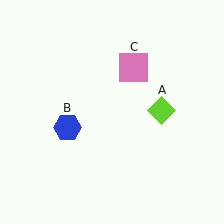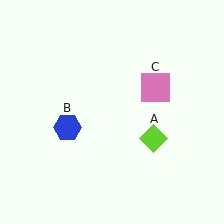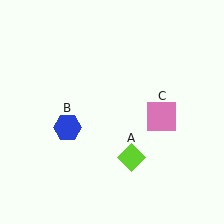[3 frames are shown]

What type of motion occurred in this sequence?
The lime diamond (object A), pink square (object C) rotated clockwise around the center of the scene.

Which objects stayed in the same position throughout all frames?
Blue hexagon (object B) remained stationary.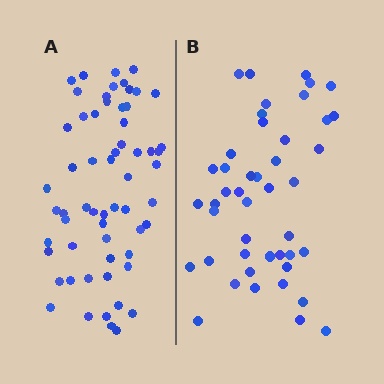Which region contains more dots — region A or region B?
Region A (the left region) has more dots.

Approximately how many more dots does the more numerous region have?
Region A has approximately 15 more dots than region B.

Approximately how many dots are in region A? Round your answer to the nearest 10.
About 60 dots.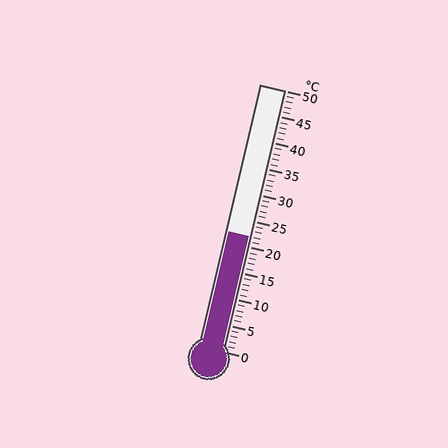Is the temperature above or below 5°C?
The temperature is above 5°C.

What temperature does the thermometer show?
The thermometer shows approximately 22°C.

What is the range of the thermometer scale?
The thermometer scale ranges from 0°C to 50°C.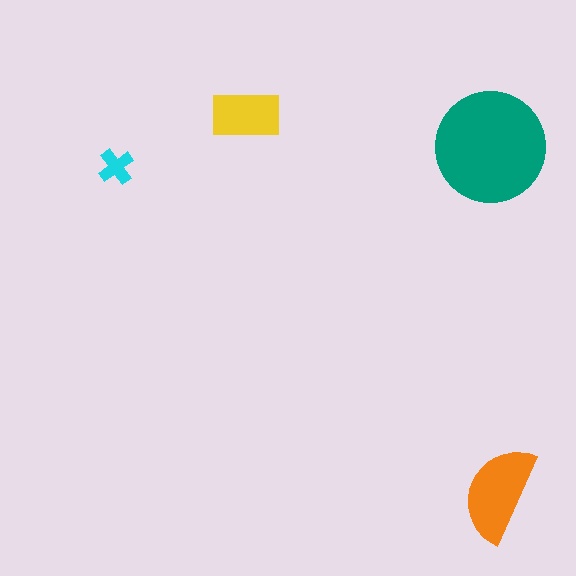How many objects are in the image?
There are 4 objects in the image.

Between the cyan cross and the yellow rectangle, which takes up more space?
The yellow rectangle.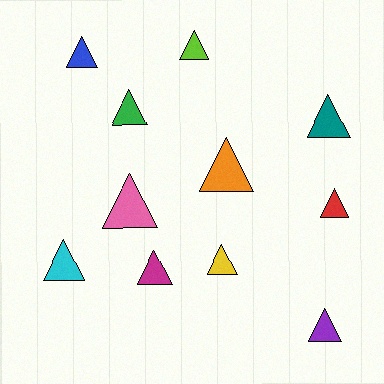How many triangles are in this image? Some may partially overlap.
There are 11 triangles.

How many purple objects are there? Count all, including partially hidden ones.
There is 1 purple object.